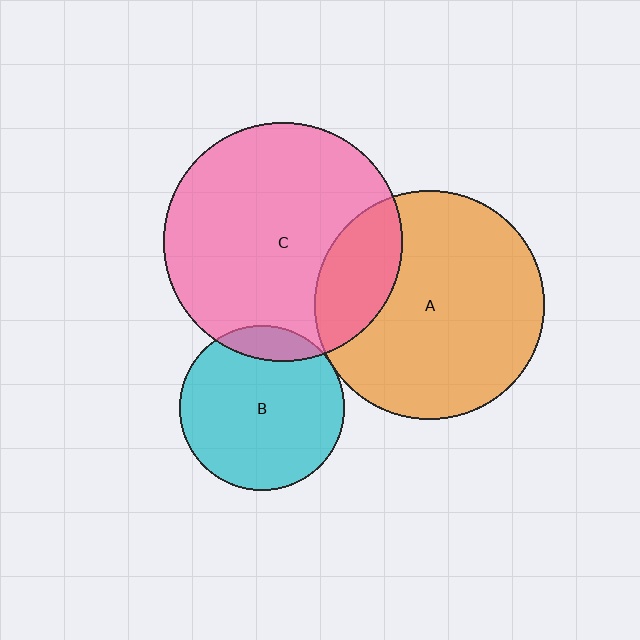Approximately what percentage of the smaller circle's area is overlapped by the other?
Approximately 20%.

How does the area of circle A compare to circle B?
Approximately 1.9 times.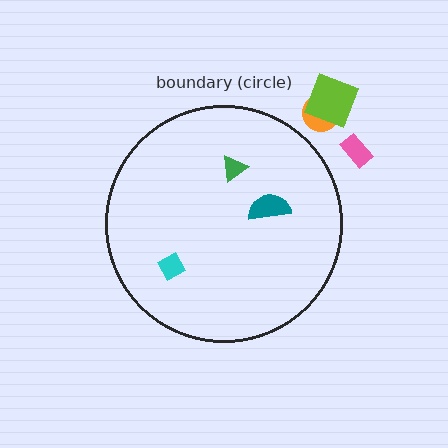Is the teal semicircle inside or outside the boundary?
Inside.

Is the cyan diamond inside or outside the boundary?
Inside.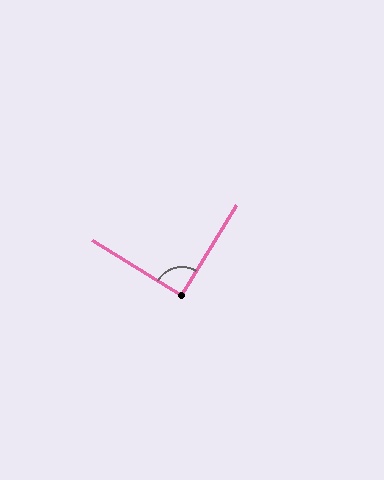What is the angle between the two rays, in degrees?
Approximately 90 degrees.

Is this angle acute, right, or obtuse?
It is approximately a right angle.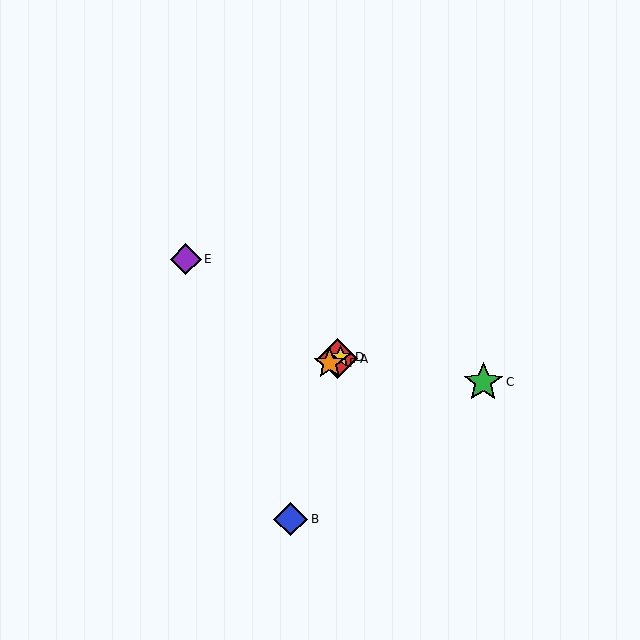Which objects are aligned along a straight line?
Objects A, D, F are aligned along a straight line.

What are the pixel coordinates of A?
Object A is at (337, 359).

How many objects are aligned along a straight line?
3 objects (A, D, F) are aligned along a straight line.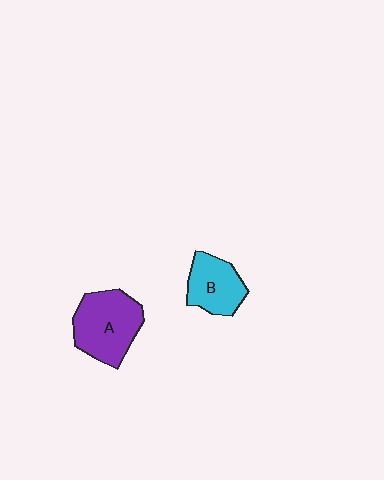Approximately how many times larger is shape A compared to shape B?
Approximately 1.4 times.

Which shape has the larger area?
Shape A (purple).